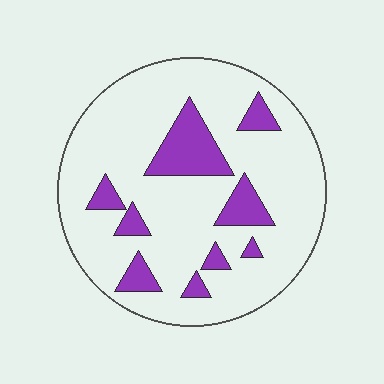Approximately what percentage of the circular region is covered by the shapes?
Approximately 20%.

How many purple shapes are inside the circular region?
9.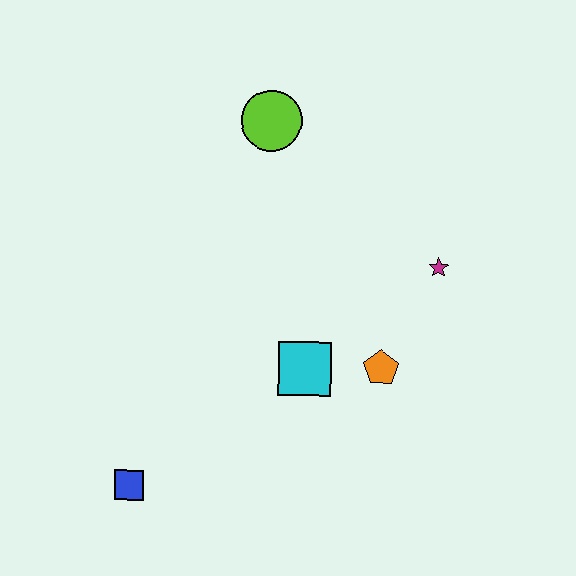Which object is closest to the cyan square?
The orange pentagon is closest to the cyan square.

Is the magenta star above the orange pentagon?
Yes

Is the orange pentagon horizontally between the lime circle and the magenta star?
Yes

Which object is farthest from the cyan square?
The lime circle is farthest from the cyan square.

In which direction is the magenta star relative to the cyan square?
The magenta star is to the right of the cyan square.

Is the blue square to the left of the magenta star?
Yes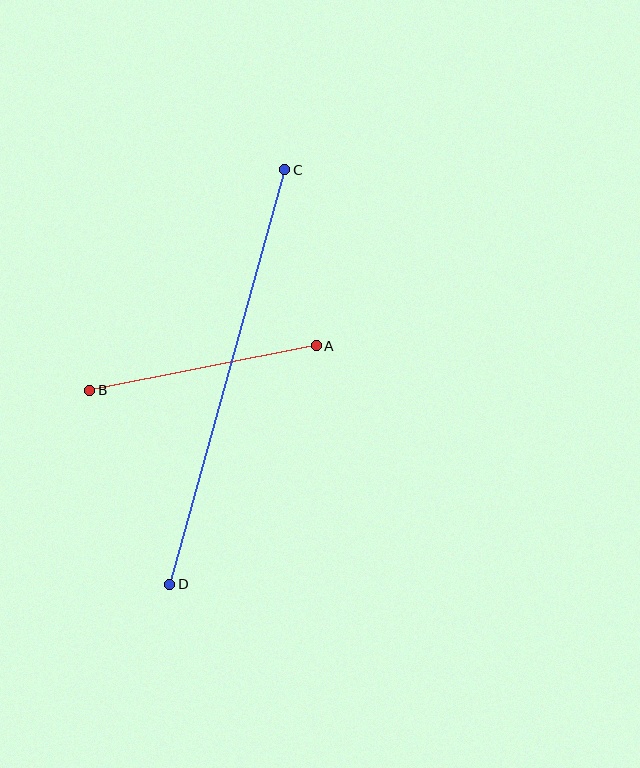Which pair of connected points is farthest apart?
Points C and D are farthest apart.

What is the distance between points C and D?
The distance is approximately 430 pixels.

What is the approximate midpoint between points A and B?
The midpoint is at approximately (203, 368) pixels.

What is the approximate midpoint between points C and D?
The midpoint is at approximately (227, 377) pixels.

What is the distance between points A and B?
The distance is approximately 231 pixels.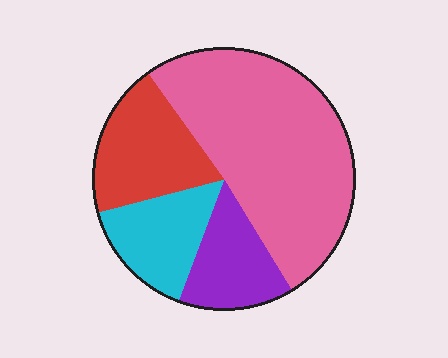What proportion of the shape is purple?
Purple takes up about one eighth (1/8) of the shape.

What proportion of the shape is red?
Red covers about 20% of the shape.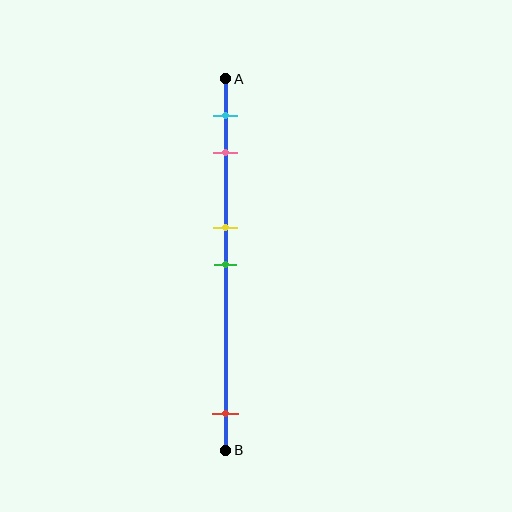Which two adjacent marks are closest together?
The yellow and green marks are the closest adjacent pair.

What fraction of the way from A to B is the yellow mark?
The yellow mark is approximately 40% (0.4) of the way from A to B.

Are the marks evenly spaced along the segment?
No, the marks are not evenly spaced.